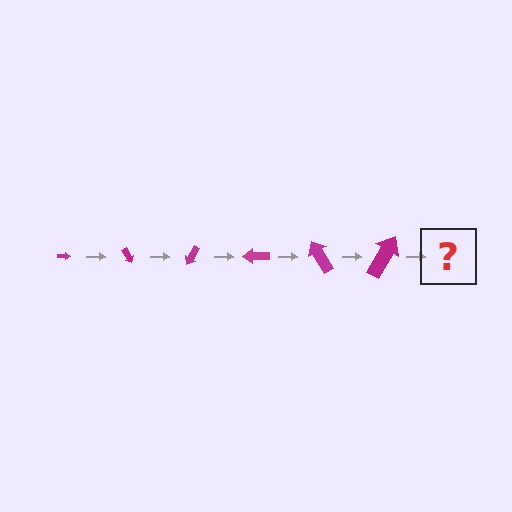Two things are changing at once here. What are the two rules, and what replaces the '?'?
The two rules are that the arrow grows larger each step and it rotates 60 degrees each step. The '?' should be an arrow, larger than the previous one and rotated 360 degrees from the start.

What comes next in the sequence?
The next element should be an arrow, larger than the previous one and rotated 360 degrees from the start.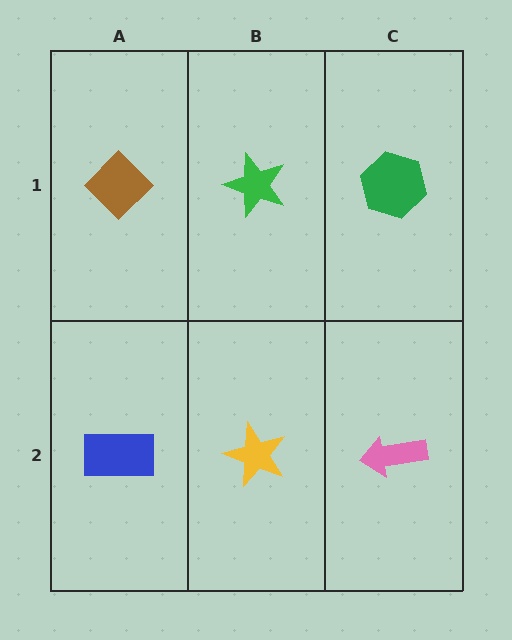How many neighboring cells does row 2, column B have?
3.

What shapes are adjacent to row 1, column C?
A pink arrow (row 2, column C), a green star (row 1, column B).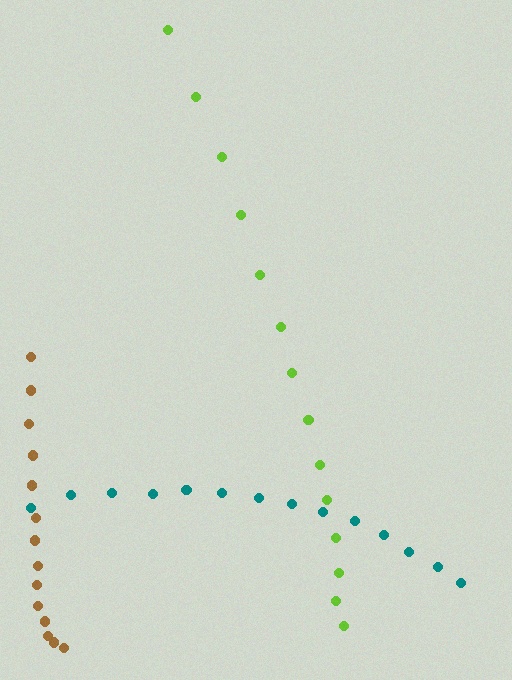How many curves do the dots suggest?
There are 3 distinct paths.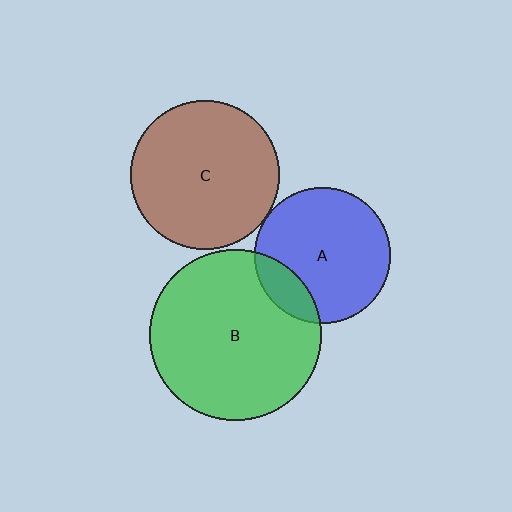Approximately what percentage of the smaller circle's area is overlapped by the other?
Approximately 15%.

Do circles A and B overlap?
Yes.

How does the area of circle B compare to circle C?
Approximately 1.3 times.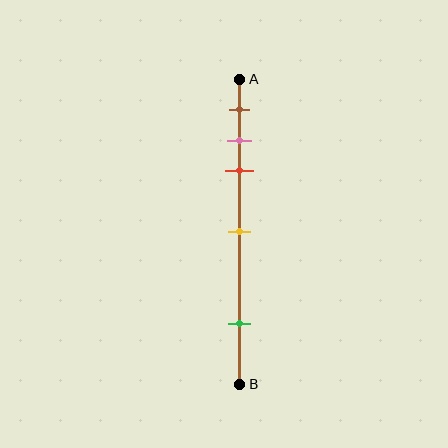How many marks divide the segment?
There are 5 marks dividing the segment.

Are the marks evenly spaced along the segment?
No, the marks are not evenly spaced.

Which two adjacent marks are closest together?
The pink and red marks are the closest adjacent pair.